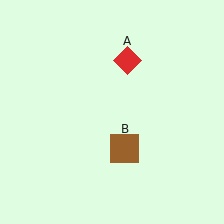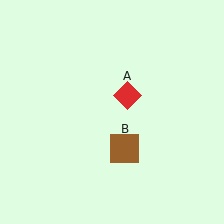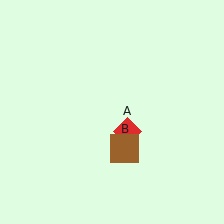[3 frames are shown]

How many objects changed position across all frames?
1 object changed position: red diamond (object A).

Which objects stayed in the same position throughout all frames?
Brown square (object B) remained stationary.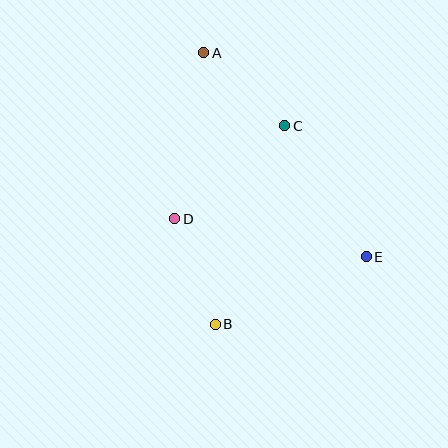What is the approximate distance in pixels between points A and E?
The distance between A and E is approximately 261 pixels.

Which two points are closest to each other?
Points A and C are closest to each other.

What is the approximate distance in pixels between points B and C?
The distance between B and C is approximately 210 pixels.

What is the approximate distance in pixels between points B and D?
The distance between B and D is approximately 113 pixels.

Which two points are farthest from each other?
Points A and B are farthest from each other.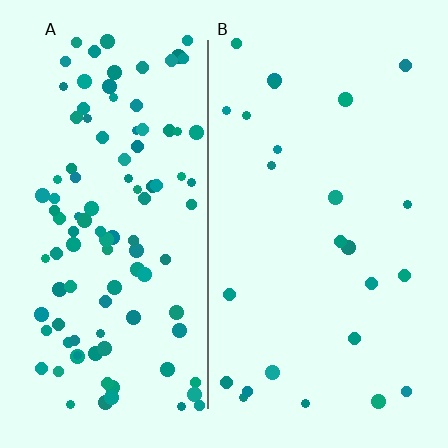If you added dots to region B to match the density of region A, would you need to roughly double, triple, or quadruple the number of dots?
Approximately quadruple.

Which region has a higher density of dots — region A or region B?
A (the left).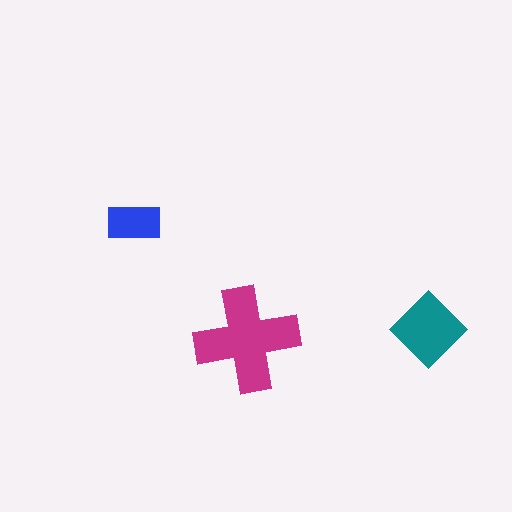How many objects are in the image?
There are 3 objects in the image.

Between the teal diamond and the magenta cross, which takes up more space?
The magenta cross.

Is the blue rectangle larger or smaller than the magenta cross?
Smaller.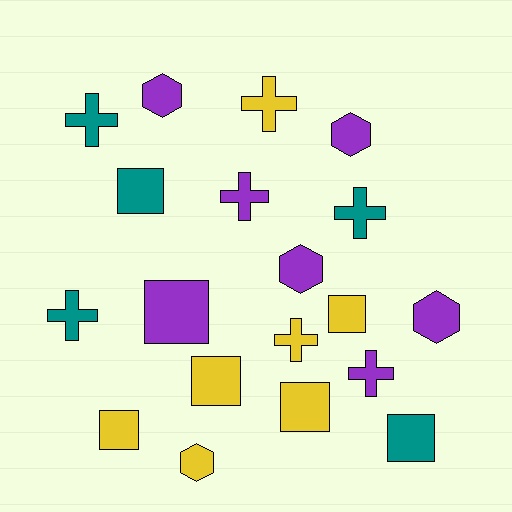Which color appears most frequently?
Purple, with 7 objects.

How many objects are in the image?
There are 19 objects.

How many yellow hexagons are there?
There is 1 yellow hexagon.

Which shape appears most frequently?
Cross, with 7 objects.